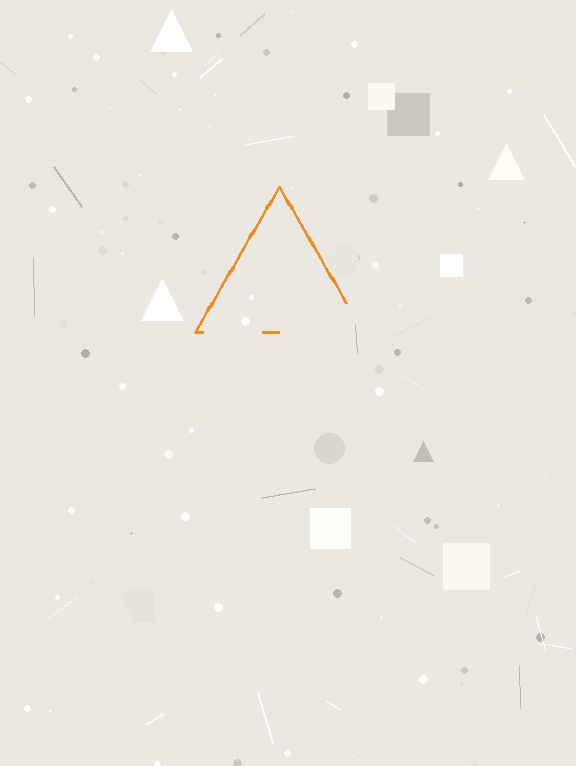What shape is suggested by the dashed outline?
The dashed outline suggests a triangle.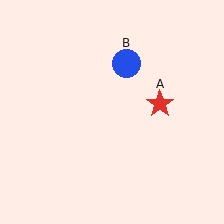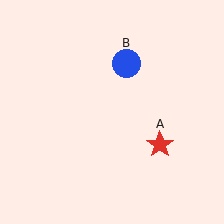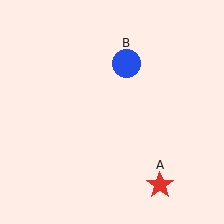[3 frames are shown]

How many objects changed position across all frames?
1 object changed position: red star (object A).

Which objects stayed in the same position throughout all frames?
Blue circle (object B) remained stationary.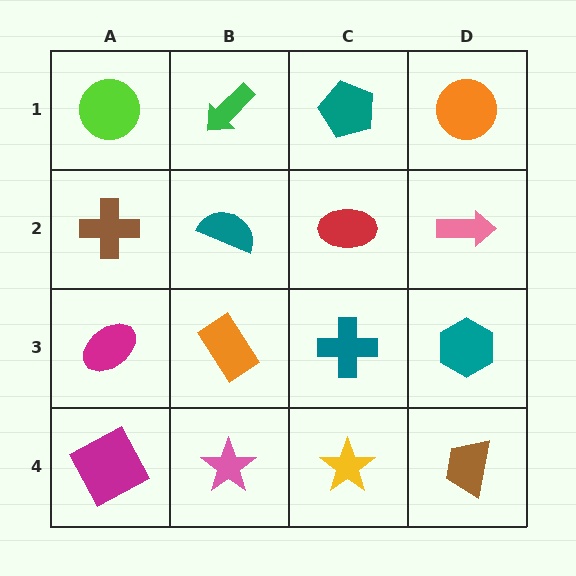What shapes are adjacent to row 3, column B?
A teal semicircle (row 2, column B), a pink star (row 4, column B), a magenta ellipse (row 3, column A), a teal cross (row 3, column C).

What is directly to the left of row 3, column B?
A magenta ellipse.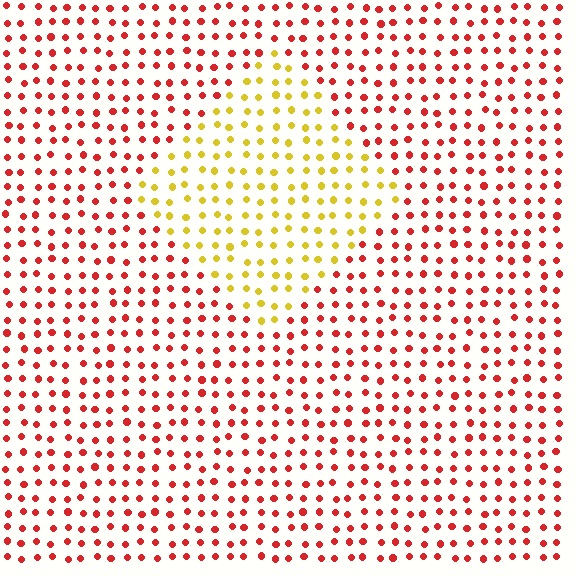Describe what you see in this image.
The image is filled with small red elements in a uniform arrangement. A diamond-shaped region is visible where the elements are tinted to a slightly different hue, forming a subtle color boundary.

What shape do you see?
I see a diamond.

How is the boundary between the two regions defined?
The boundary is defined purely by a slight shift in hue (about 57 degrees). Spacing, size, and orientation are identical on both sides.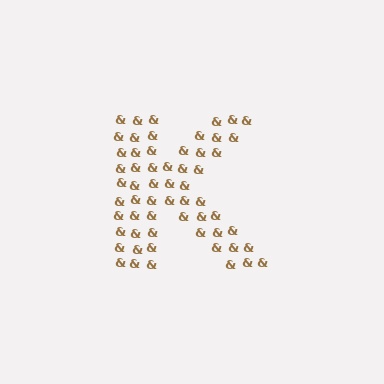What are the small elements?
The small elements are ampersands.